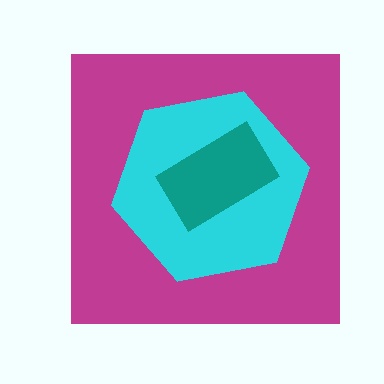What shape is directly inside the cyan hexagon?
The teal rectangle.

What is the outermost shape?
The magenta square.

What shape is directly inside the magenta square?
The cyan hexagon.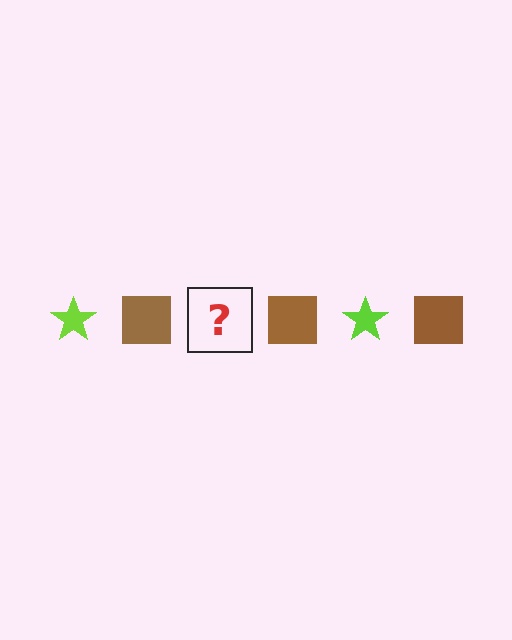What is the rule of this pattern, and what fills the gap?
The rule is that the pattern alternates between lime star and brown square. The gap should be filled with a lime star.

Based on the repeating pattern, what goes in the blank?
The blank should be a lime star.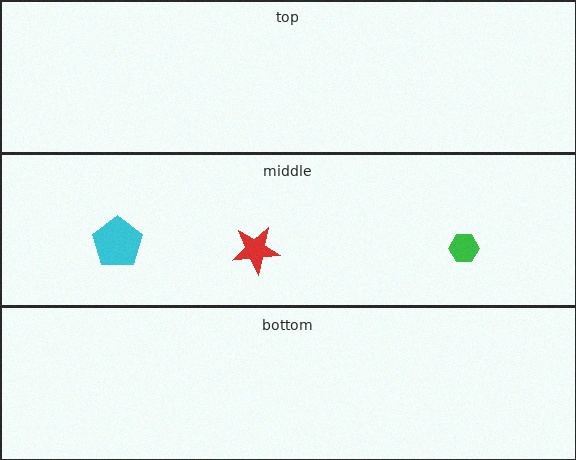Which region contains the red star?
The middle region.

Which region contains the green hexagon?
The middle region.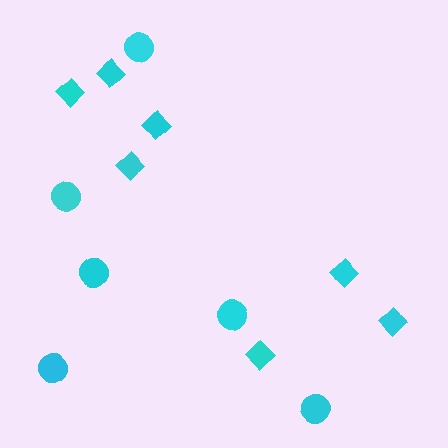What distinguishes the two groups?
There are 2 groups: one group of diamonds (7) and one group of circles (6).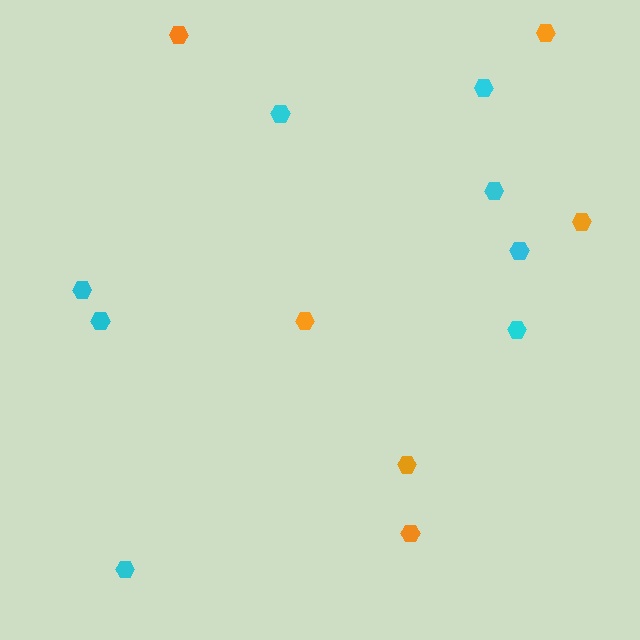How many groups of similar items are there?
There are 2 groups: one group of cyan hexagons (8) and one group of orange hexagons (6).